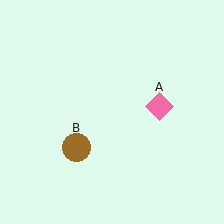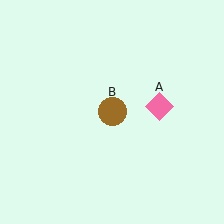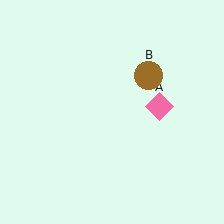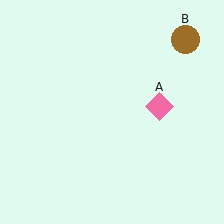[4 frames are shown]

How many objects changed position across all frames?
1 object changed position: brown circle (object B).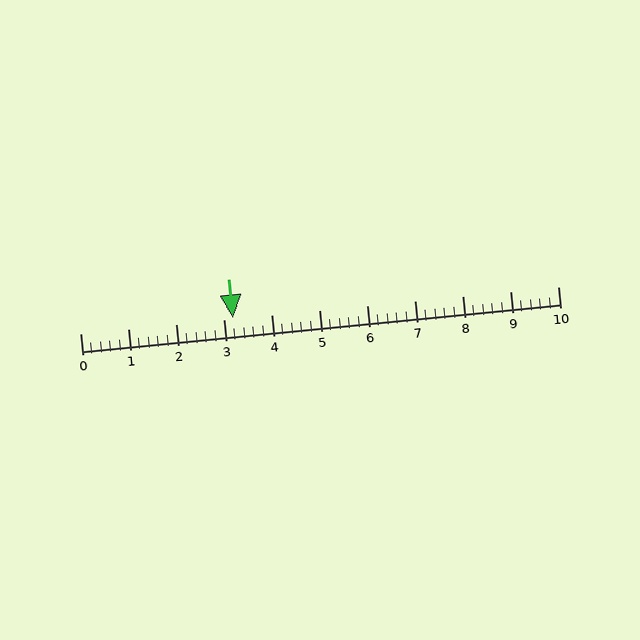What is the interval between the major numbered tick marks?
The major tick marks are spaced 1 units apart.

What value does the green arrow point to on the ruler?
The green arrow points to approximately 3.2.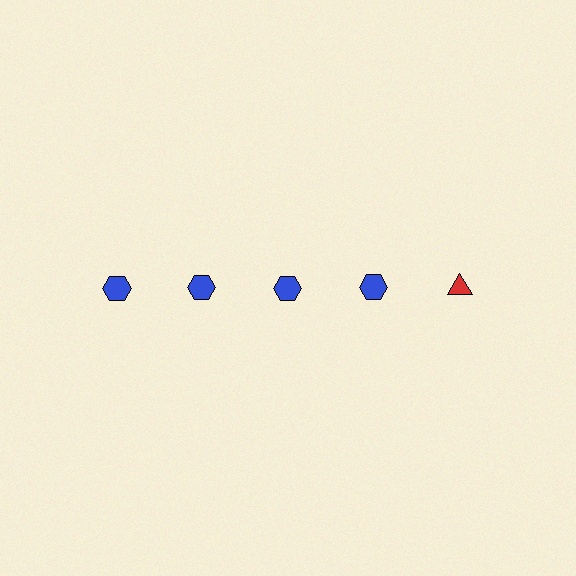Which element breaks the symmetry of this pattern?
The red triangle in the top row, rightmost column breaks the symmetry. All other shapes are blue hexagons.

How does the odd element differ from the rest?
It differs in both color (red instead of blue) and shape (triangle instead of hexagon).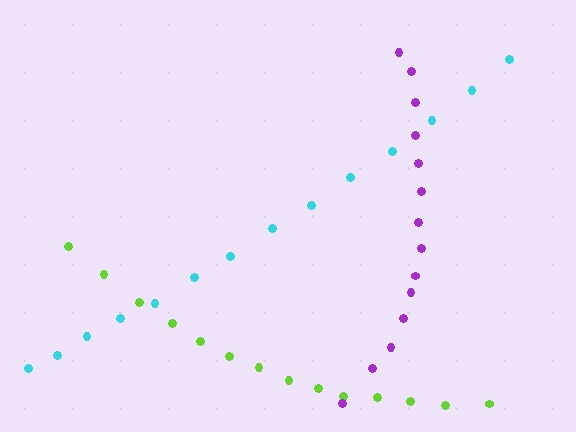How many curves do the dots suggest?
There are 3 distinct paths.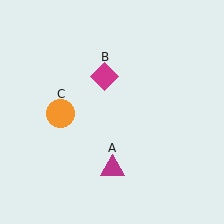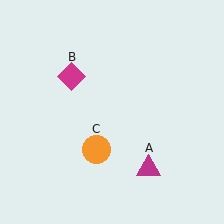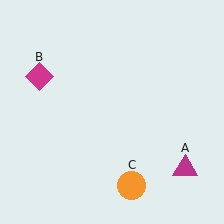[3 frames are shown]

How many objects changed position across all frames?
3 objects changed position: magenta triangle (object A), magenta diamond (object B), orange circle (object C).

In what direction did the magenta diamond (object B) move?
The magenta diamond (object B) moved left.